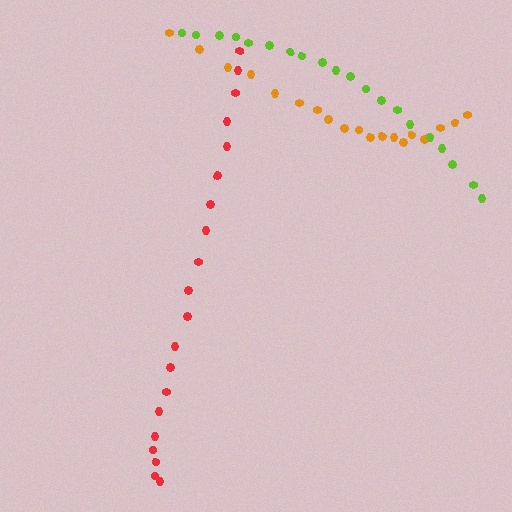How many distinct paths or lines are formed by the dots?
There are 3 distinct paths.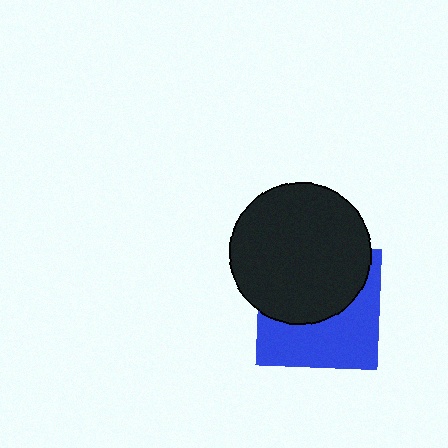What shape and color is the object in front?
The object in front is a black circle.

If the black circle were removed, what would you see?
You would see the complete blue square.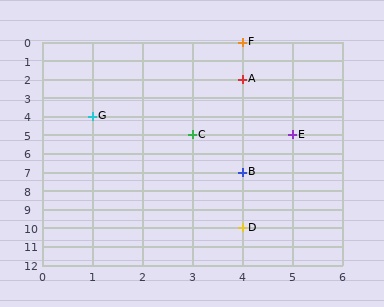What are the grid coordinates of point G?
Point G is at grid coordinates (1, 4).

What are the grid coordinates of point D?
Point D is at grid coordinates (4, 10).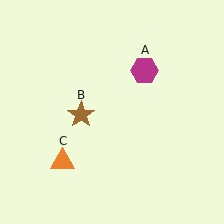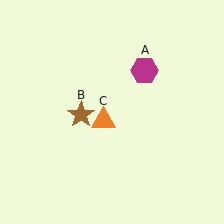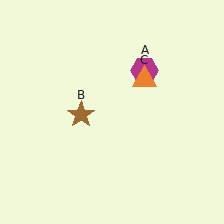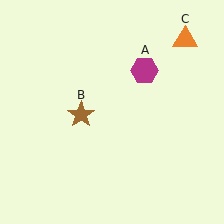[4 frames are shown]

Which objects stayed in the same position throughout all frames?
Magenta hexagon (object A) and brown star (object B) remained stationary.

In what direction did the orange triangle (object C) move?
The orange triangle (object C) moved up and to the right.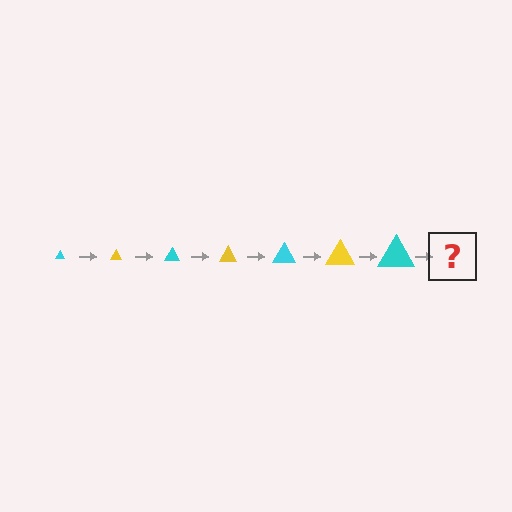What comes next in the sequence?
The next element should be a yellow triangle, larger than the previous one.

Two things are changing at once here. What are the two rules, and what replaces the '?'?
The two rules are that the triangle grows larger each step and the color cycles through cyan and yellow. The '?' should be a yellow triangle, larger than the previous one.